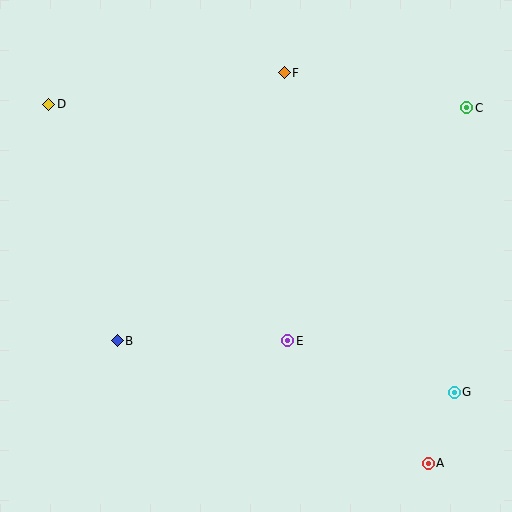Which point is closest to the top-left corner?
Point D is closest to the top-left corner.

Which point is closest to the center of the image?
Point E at (288, 341) is closest to the center.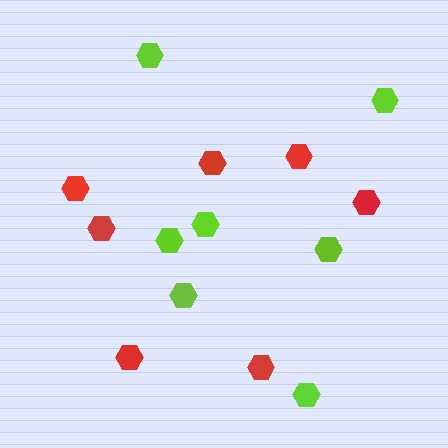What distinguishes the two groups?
There are 2 groups: one group of red hexagons (7) and one group of lime hexagons (7).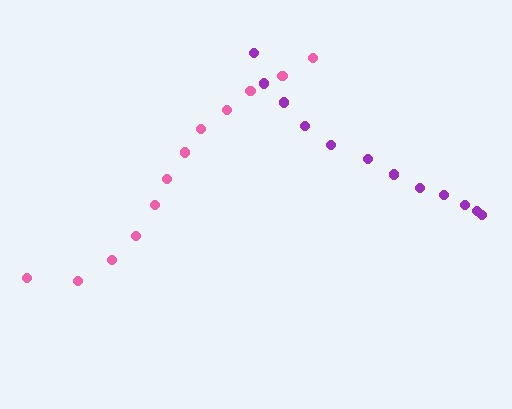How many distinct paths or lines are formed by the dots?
There are 2 distinct paths.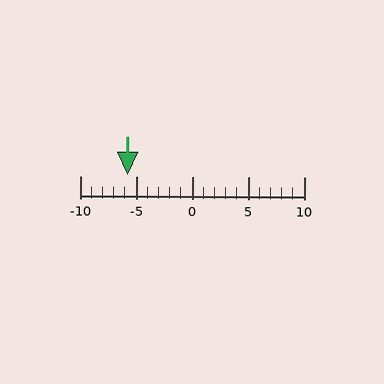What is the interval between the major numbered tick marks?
The major tick marks are spaced 5 units apart.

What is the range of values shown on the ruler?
The ruler shows values from -10 to 10.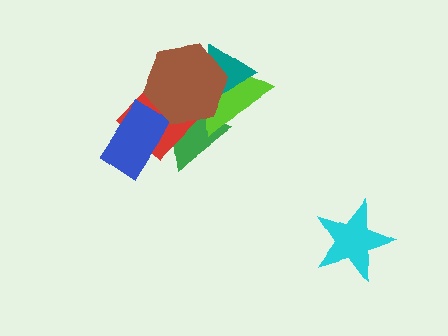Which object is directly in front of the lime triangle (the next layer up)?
The teal triangle is directly in front of the lime triangle.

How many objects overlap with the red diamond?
4 objects overlap with the red diamond.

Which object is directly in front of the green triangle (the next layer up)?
The red diamond is directly in front of the green triangle.